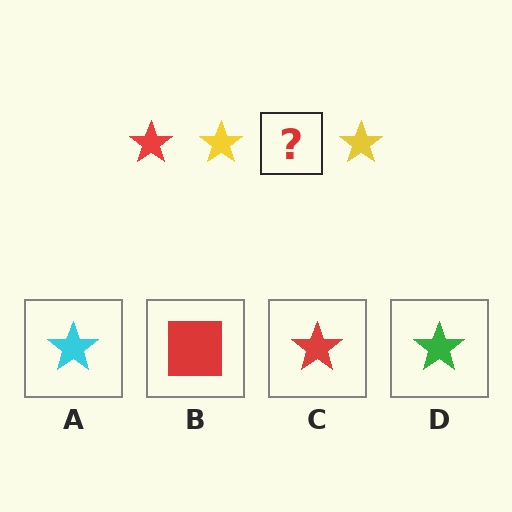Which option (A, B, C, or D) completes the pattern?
C.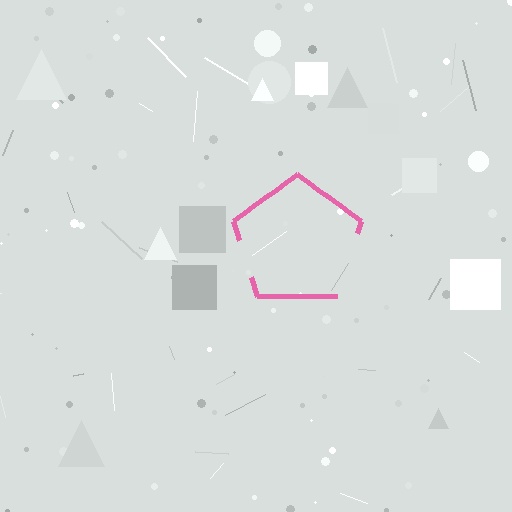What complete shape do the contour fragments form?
The contour fragments form a pentagon.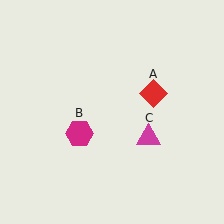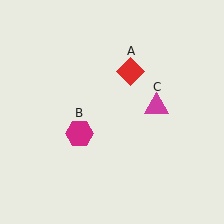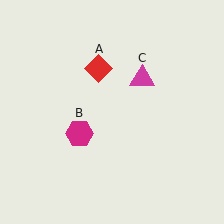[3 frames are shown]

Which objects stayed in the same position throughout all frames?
Magenta hexagon (object B) remained stationary.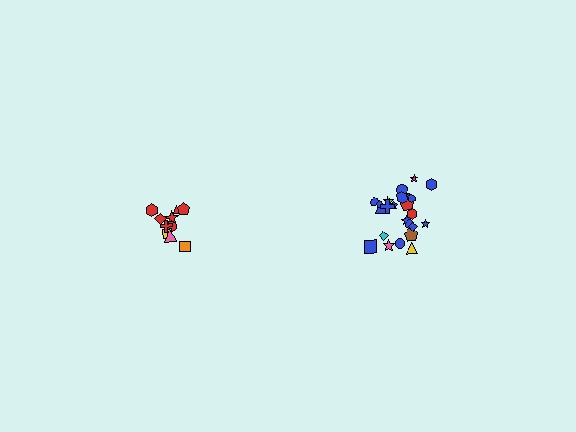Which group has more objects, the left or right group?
The right group.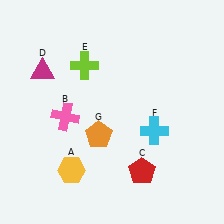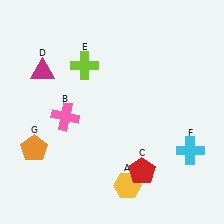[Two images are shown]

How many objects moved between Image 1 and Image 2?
3 objects moved between the two images.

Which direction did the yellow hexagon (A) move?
The yellow hexagon (A) moved right.